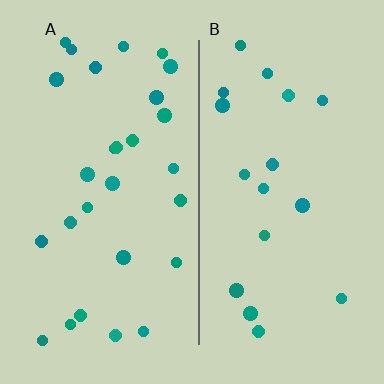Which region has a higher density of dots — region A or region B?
A (the left).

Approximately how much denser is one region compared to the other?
Approximately 1.6× — region A over region B.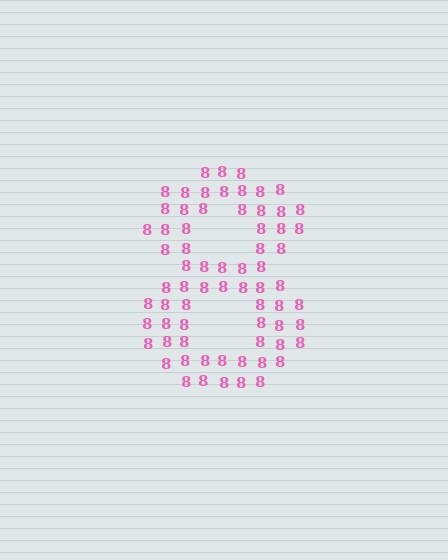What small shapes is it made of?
It is made of small digit 8's.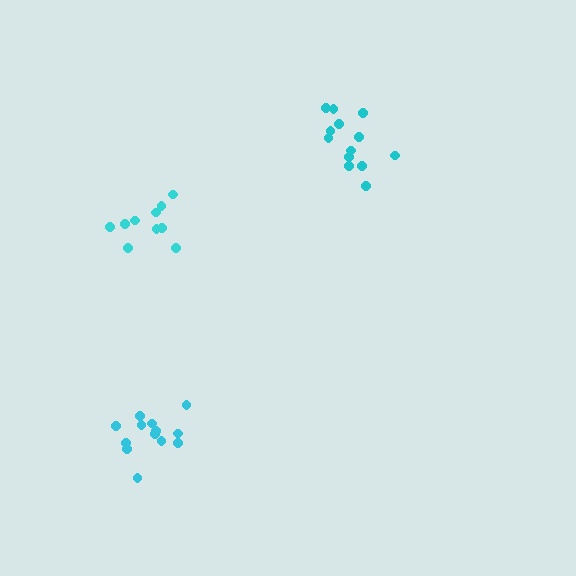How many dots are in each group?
Group 1: 13 dots, Group 2: 10 dots, Group 3: 13 dots (36 total).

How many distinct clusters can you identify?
There are 3 distinct clusters.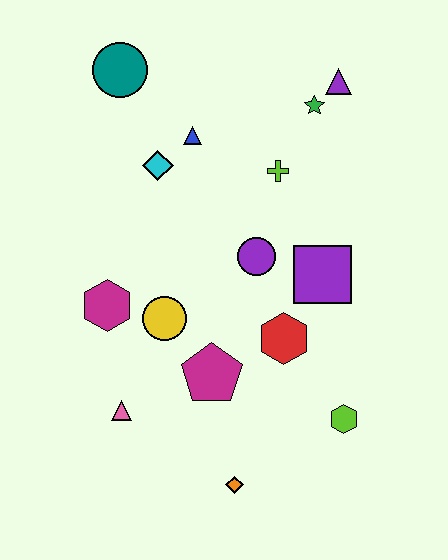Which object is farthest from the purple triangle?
The orange diamond is farthest from the purple triangle.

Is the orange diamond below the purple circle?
Yes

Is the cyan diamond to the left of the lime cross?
Yes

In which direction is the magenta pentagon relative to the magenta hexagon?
The magenta pentagon is to the right of the magenta hexagon.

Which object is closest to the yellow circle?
The magenta hexagon is closest to the yellow circle.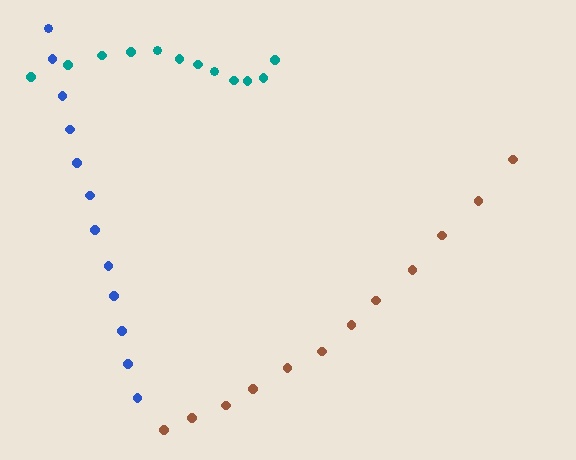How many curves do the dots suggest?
There are 3 distinct paths.